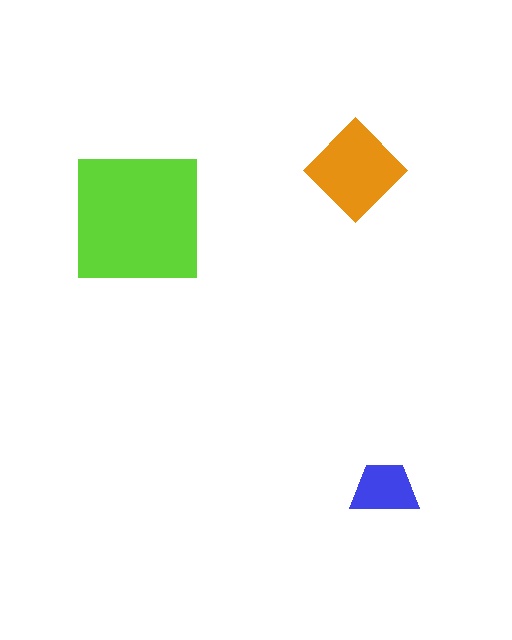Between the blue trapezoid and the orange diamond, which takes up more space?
The orange diamond.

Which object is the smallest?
The blue trapezoid.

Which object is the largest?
The lime square.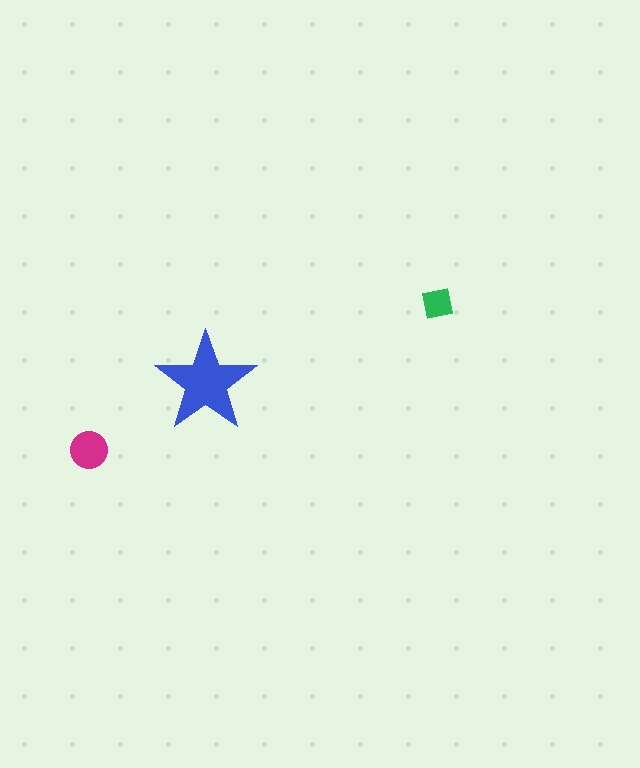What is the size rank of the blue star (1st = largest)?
1st.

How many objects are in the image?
There are 3 objects in the image.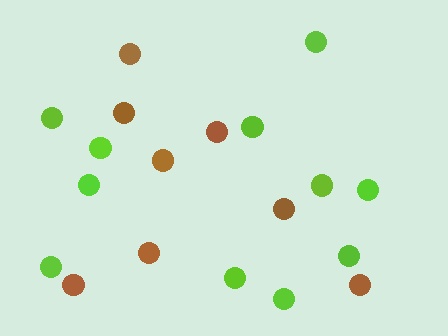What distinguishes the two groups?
There are 2 groups: one group of brown circles (8) and one group of lime circles (11).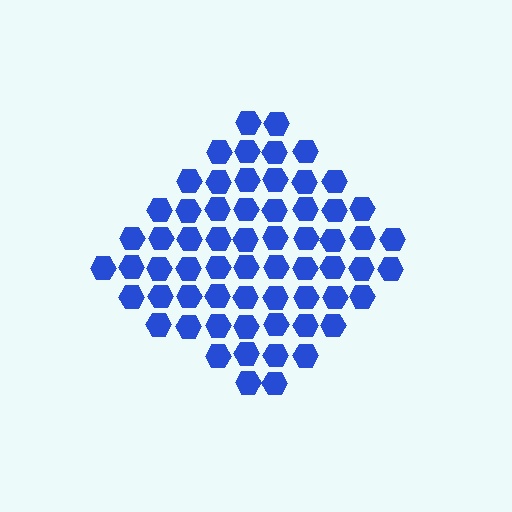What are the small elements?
The small elements are hexagons.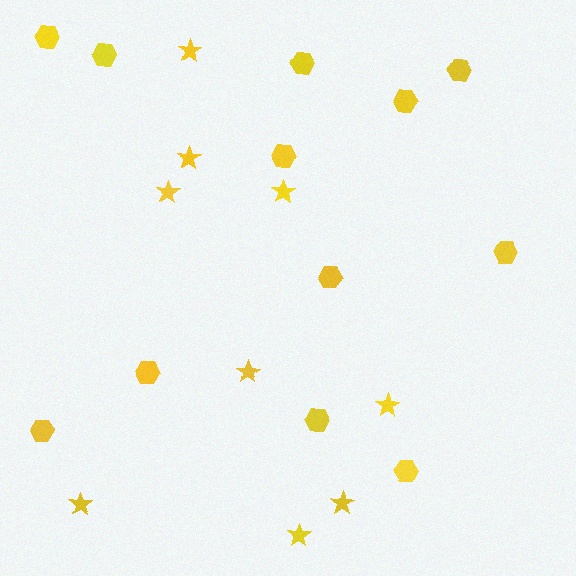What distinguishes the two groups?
There are 2 groups: one group of stars (9) and one group of hexagons (12).